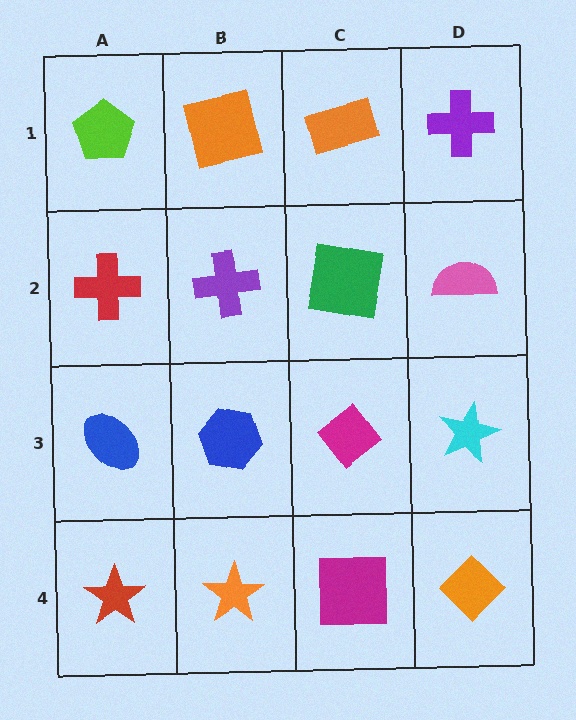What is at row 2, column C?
A green square.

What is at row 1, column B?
An orange square.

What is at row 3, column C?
A magenta diamond.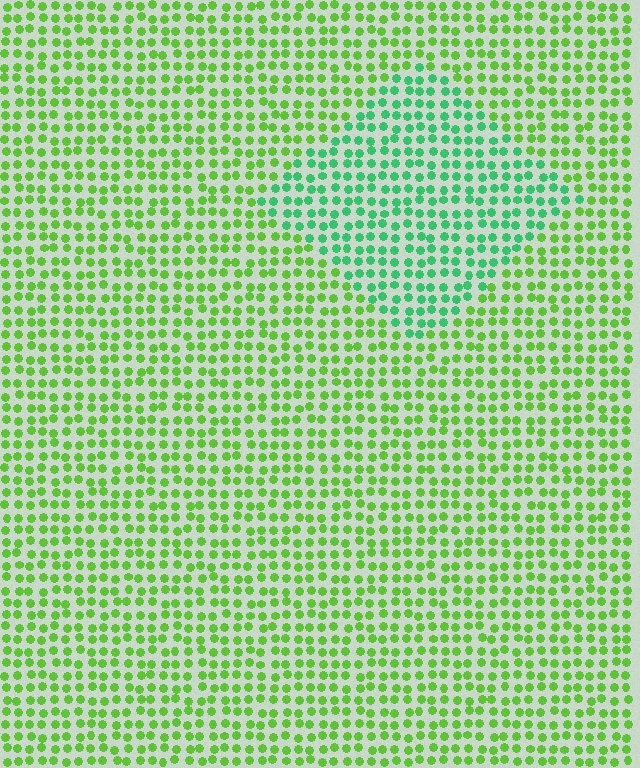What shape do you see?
I see a diamond.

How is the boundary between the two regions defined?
The boundary is defined purely by a slight shift in hue (about 40 degrees). Spacing, size, and orientation are identical on both sides.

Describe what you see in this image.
The image is filled with small lime elements in a uniform arrangement. A diamond-shaped region is visible where the elements are tinted to a slightly different hue, forming a subtle color boundary.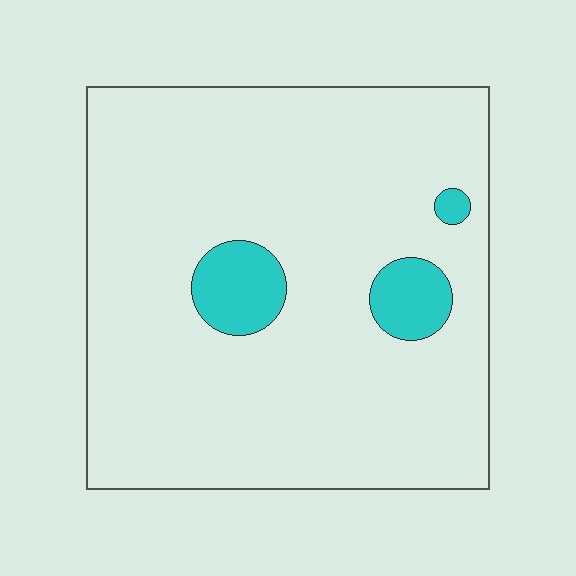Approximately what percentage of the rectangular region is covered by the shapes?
Approximately 10%.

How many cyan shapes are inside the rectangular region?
3.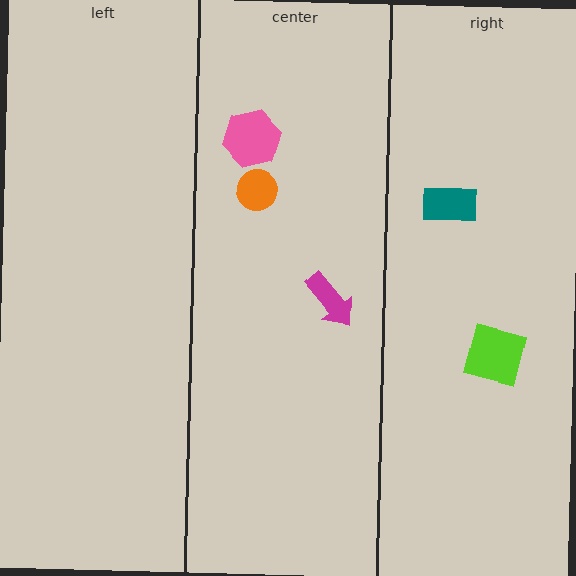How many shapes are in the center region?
3.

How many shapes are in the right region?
2.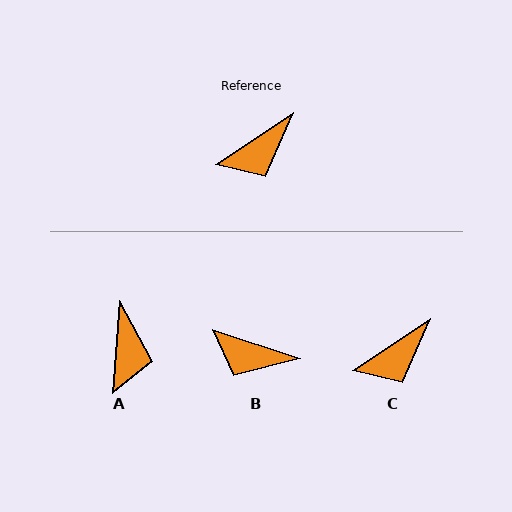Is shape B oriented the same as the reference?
No, it is off by about 53 degrees.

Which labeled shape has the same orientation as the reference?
C.